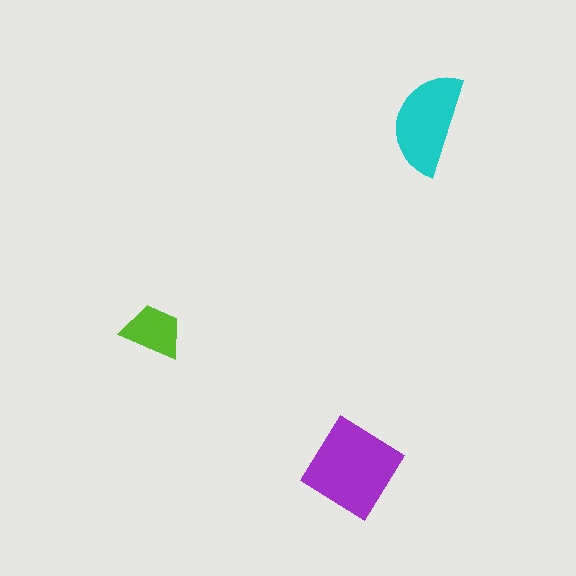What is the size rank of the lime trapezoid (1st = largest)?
3rd.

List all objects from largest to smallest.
The purple diamond, the cyan semicircle, the lime trapezoid.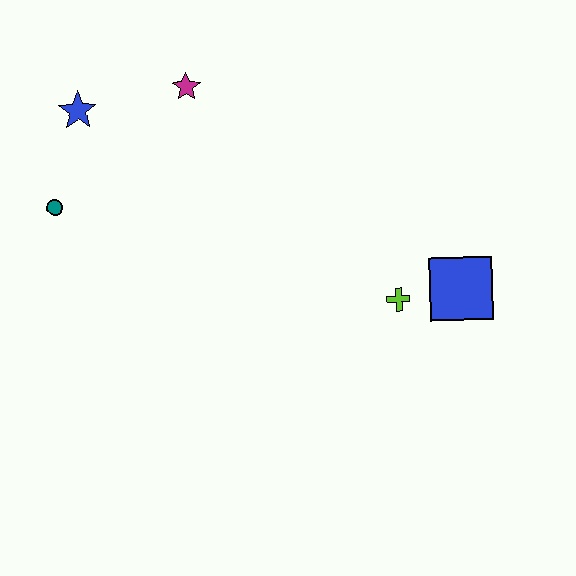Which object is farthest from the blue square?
The blue star is farthest from the blue square.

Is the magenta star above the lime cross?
Yes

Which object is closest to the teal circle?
The blue star is closest to the teal circle.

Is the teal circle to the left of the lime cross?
Yes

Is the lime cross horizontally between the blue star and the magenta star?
No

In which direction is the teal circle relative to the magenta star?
The teal circle is to the left of the magenta star.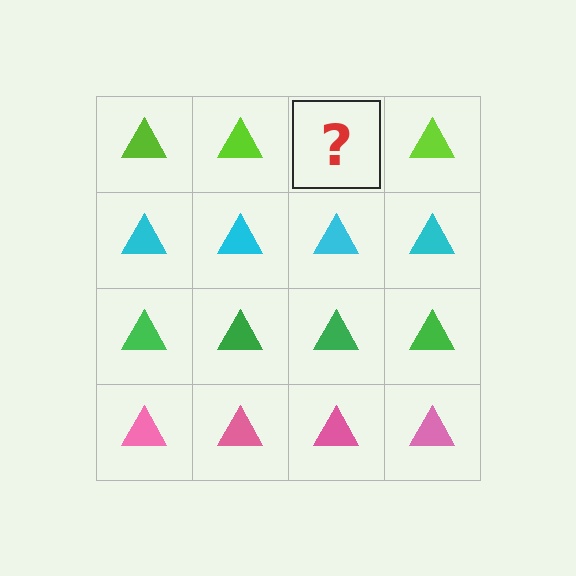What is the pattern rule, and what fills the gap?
The rule is that each row has a consistent color. The gap should be filled with a lime triangle.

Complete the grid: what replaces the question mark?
The question mark should be replaced with a lime triangle.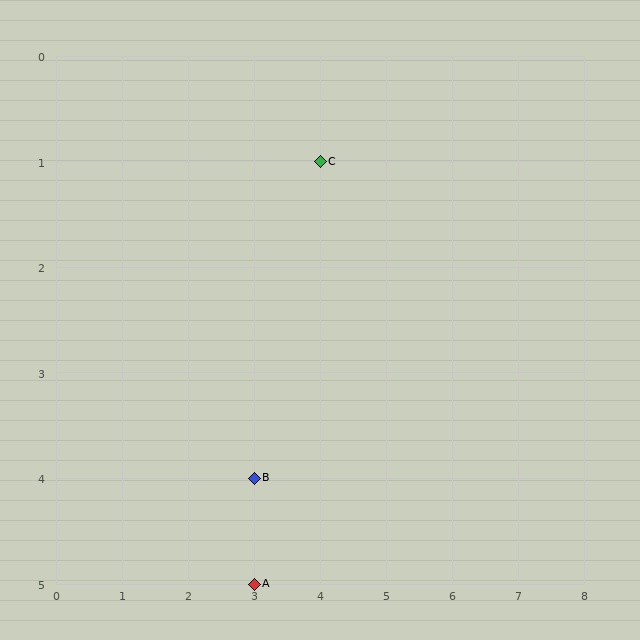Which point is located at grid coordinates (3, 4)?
Point B is at (3, 4).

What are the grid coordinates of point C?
Point C is at grid coordinates (4, 1).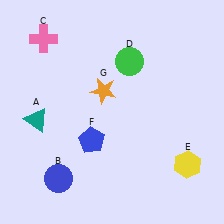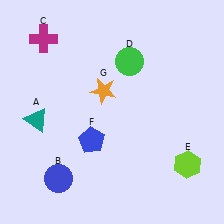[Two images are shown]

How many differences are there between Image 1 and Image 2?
There are 2 differences between the two images.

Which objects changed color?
C changed from pink to magenta. E changed from yellow to lime.